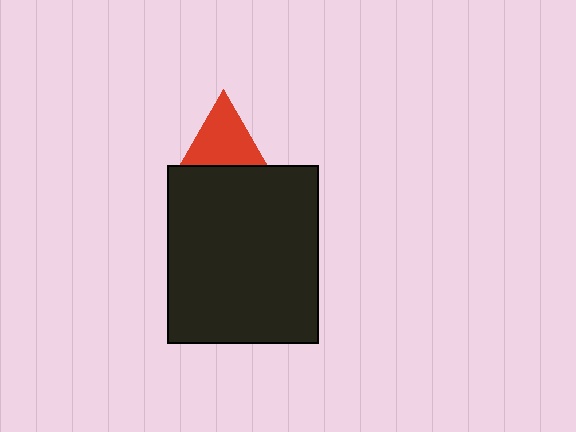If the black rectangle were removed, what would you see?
You would see the complete red triangle.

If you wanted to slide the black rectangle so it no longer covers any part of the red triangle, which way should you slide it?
Slide it down — that is the most direct way to separate the two shapes.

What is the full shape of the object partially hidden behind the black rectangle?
The partially hidden object is a red triangle.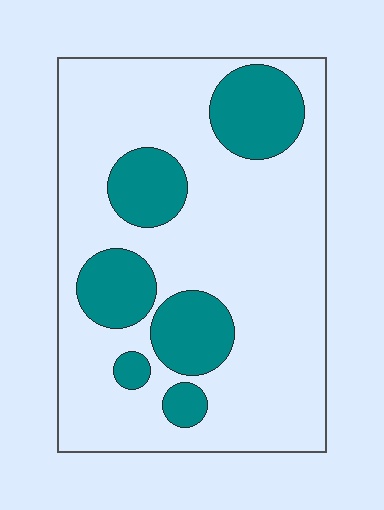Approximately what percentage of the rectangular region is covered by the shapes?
Approximately 25%.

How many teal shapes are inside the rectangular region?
6.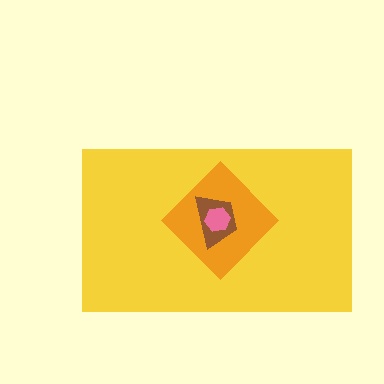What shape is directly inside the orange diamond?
The brown trapezoid.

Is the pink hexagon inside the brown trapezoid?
Yes.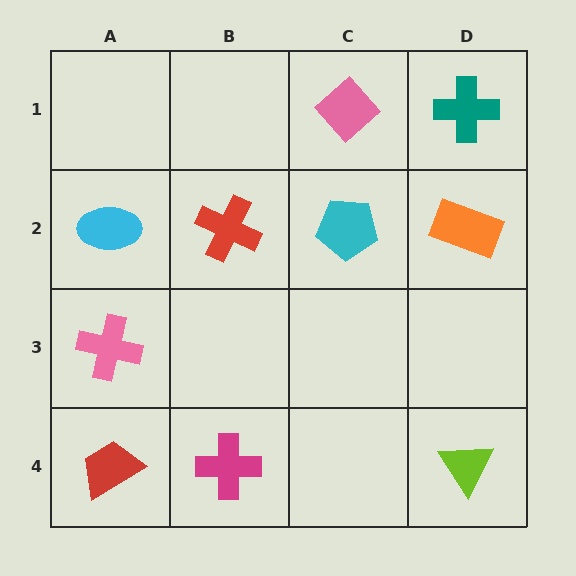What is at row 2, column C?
A cyan pentagon.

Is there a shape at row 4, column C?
No, that cell is empty.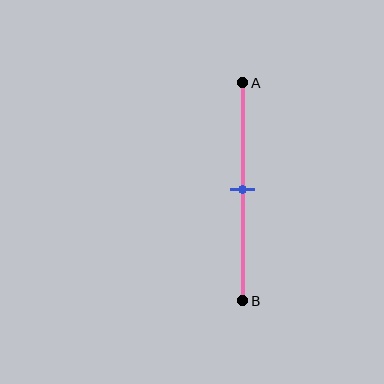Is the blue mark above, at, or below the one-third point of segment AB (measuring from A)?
The blue mark is below the one-third point of segment AB.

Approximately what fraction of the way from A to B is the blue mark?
The blue mark is approximately 50% of the way from A to B.